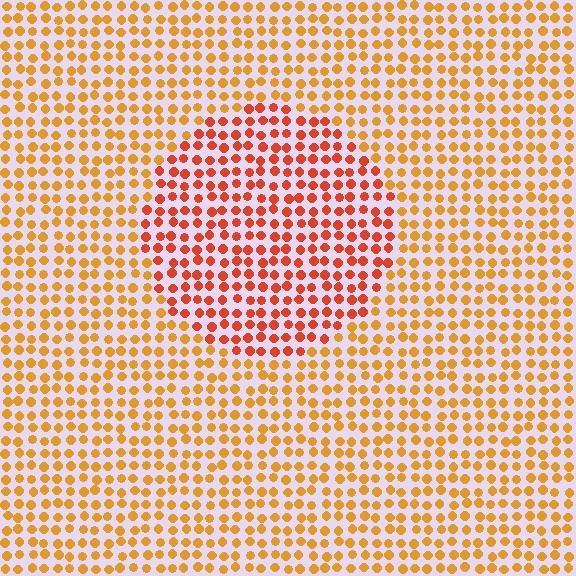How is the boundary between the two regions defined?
The boundary is defined purely by a slight shift in hue (about 29 degrees). Spacing, size, and orientation are identical on both sides.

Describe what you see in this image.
The image is filled with small orange elements in a uniform arrangement. A circle-shaped region is visible where the elements are tinted to a slightly different hue, forming a subtle color boundary.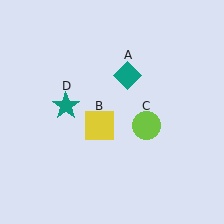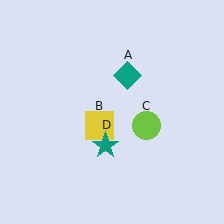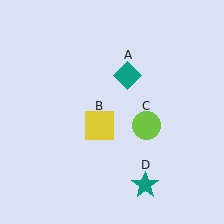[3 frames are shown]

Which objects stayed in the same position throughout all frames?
Teal diamond (object A) and yellow square (object B) and lime circle (object C) remained stationary.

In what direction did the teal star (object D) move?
The teal star (object D) moved down and to the right.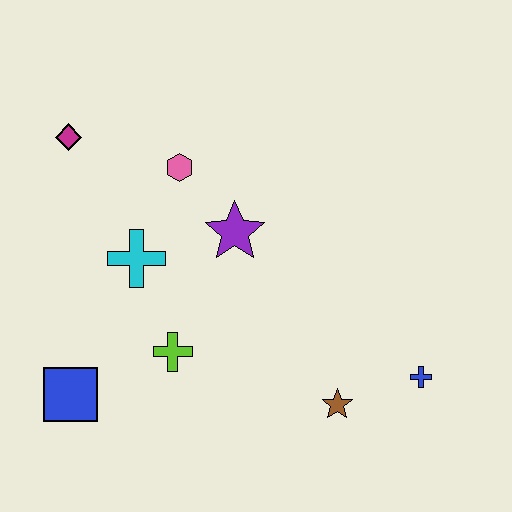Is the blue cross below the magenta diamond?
Yes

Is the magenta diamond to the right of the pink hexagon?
No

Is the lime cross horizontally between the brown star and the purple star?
No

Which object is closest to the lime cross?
The cyan cross is closest to the lime cross.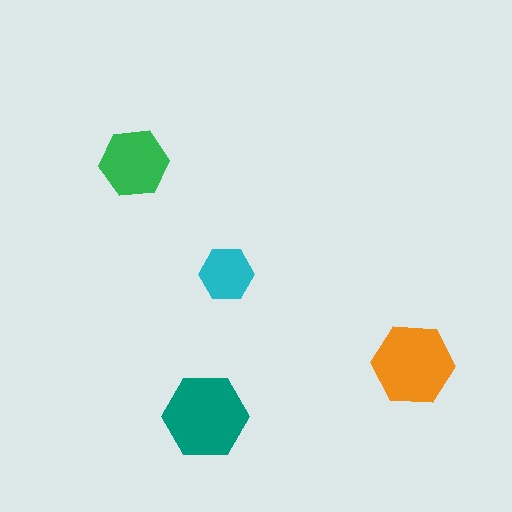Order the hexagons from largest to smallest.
the teal one, the orange one, the green one, the cyan one.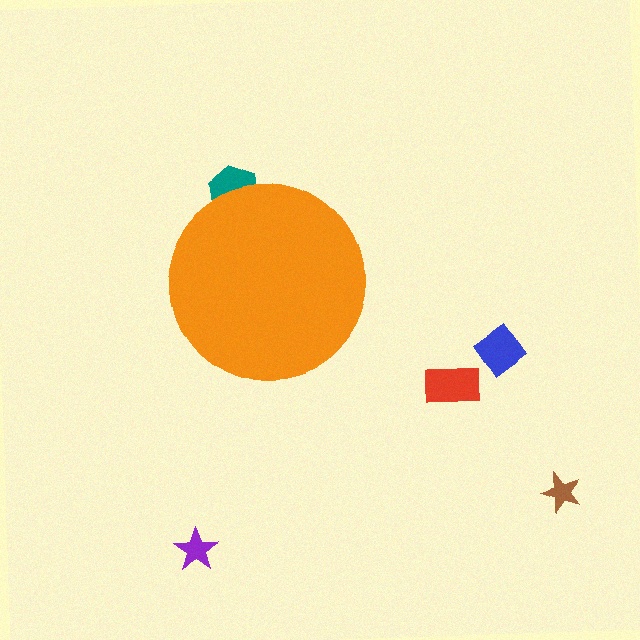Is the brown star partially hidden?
No, the brown star is fully visible.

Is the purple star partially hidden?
No, the purple star is fully visible.